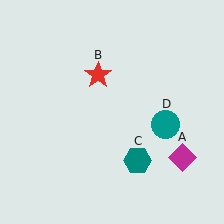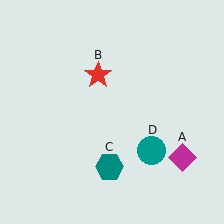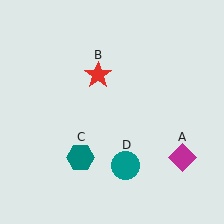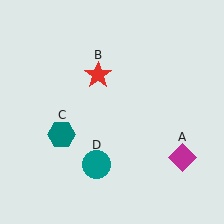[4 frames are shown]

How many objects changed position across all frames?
2 objects changed position: teal hexagon (object C), teal circle (object D).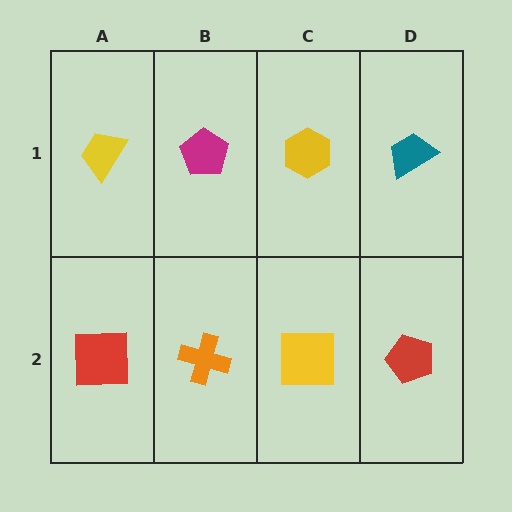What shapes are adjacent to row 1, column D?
A red pentagon (row 2, column D), a yellow hexagon (row 1, column C).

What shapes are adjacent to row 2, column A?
A yellow trapezoid (row 1, column A), an orange cross (row 2, column B).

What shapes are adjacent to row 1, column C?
A yellow square (row 2, column C), a magenta pentagon (row 1, column B), a teal trapezoid (row 1, column D).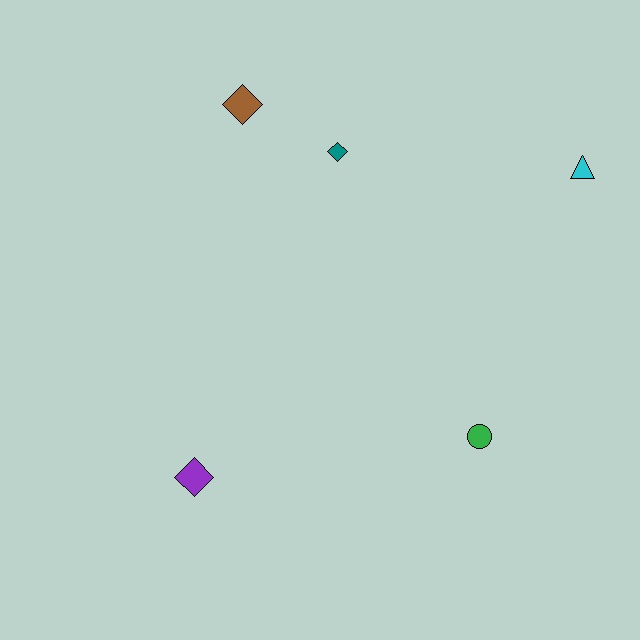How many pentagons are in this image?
There are no pentagons.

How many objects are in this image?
There are 5 objects.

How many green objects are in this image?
There is 1 green object.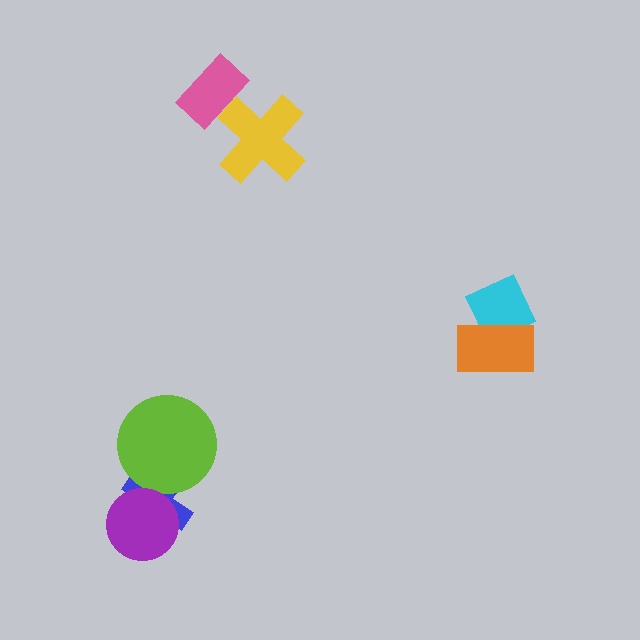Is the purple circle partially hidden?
No, no other shape covers it.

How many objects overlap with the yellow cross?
1 object overlaps with the yellow cross.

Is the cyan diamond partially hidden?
Yes, it is partially covered by another shape.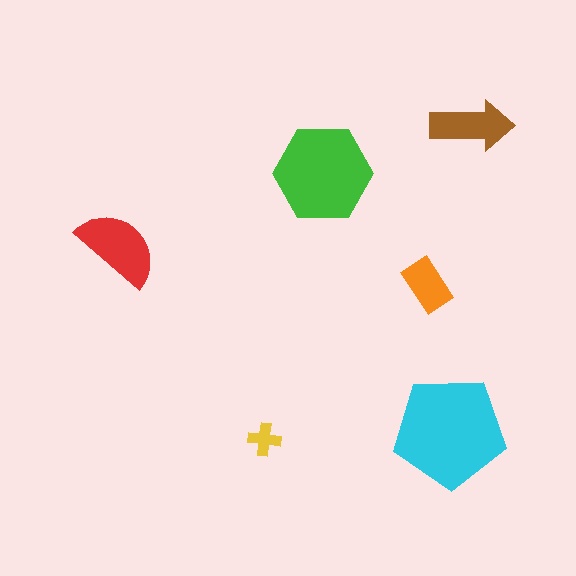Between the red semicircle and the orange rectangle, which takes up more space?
The red semicircle.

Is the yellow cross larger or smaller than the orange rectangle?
Smaller.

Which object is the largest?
The cyan pentagon.